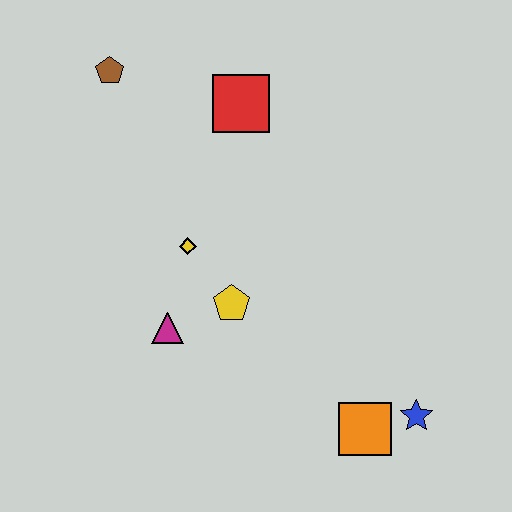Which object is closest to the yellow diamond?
The yellow pentagon is closest to the yellow diamond.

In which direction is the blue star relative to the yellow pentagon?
The blue star is to the right of the yellow pentagon.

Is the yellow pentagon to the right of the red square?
No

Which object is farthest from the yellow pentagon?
The brown pentagon is farthest from the yellow pentagon.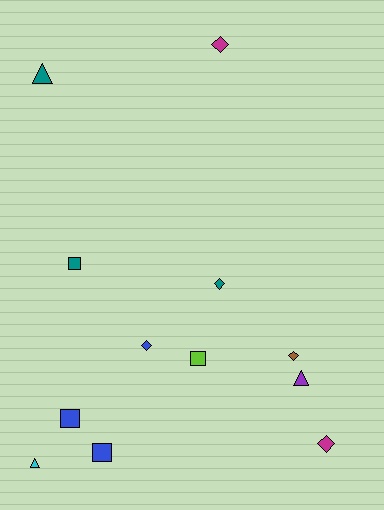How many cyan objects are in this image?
There is 1 cyan object.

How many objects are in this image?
There are 12 objects.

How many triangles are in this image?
There are 3 triangles.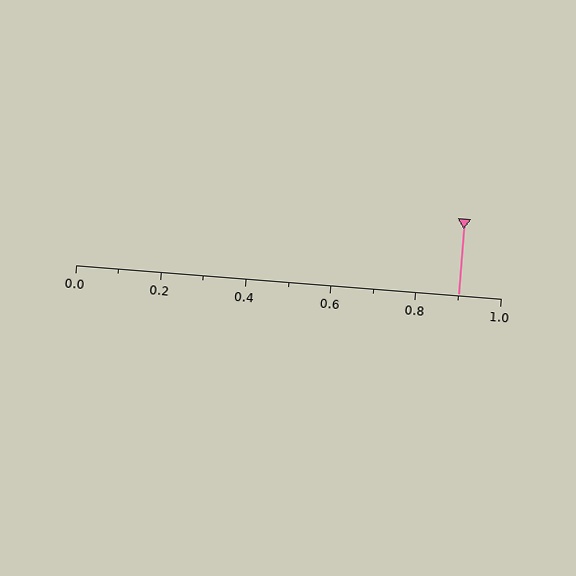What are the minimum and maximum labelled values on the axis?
The axis runs from 0.0 to 1.0.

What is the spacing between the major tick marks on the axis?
The major ticks are spaced 0.2 apart.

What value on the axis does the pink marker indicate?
The marker indicates approximately 0.9.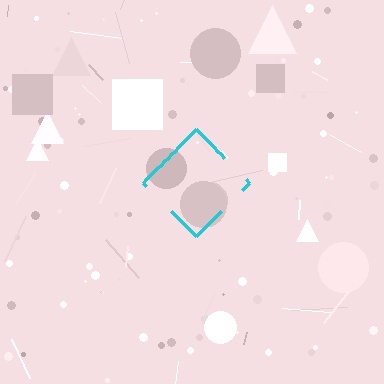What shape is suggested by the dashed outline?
The dashed outline suggests a diamond.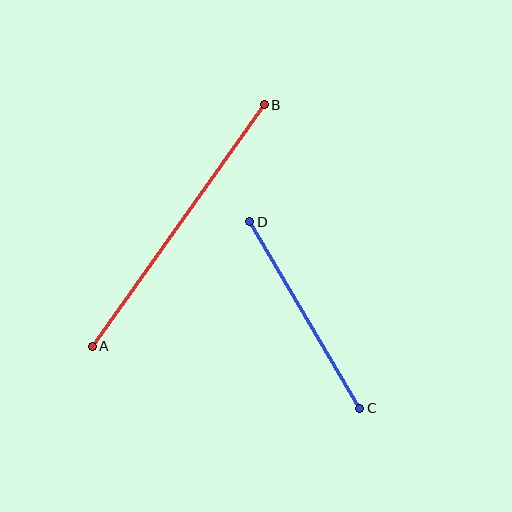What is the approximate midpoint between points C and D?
The midpoint is at approximately (305, 315) pixels.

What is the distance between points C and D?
The distance is approximately 217 pixels.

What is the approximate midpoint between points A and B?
The midpoint is at approximately (178, 225) pixels.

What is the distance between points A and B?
The distance is approximately 297 pixels.